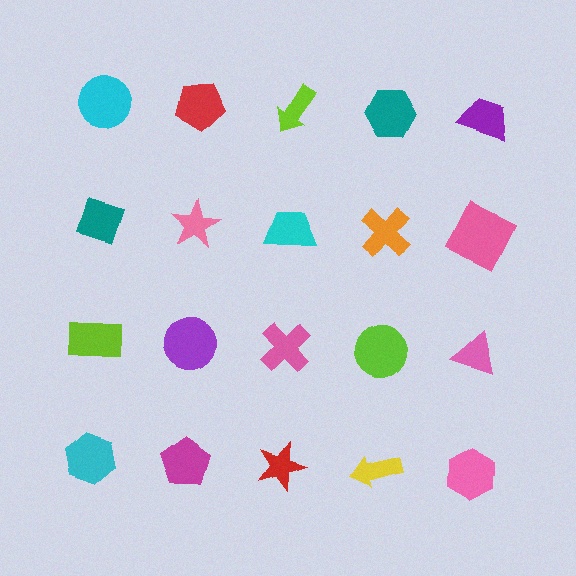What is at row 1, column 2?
A red pentagon.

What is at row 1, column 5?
A purple trapezoid.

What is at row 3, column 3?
A pink cross.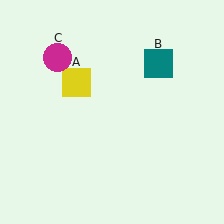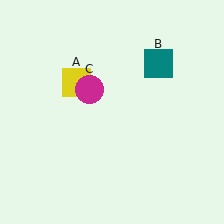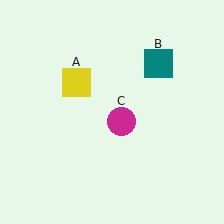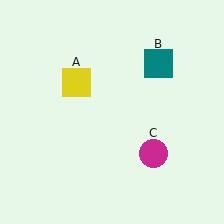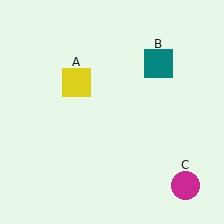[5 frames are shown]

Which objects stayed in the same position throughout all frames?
Yellow square (object A) and teal square (object B) remained stationary.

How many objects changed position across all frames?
1 object changed position: magenta circle (object C).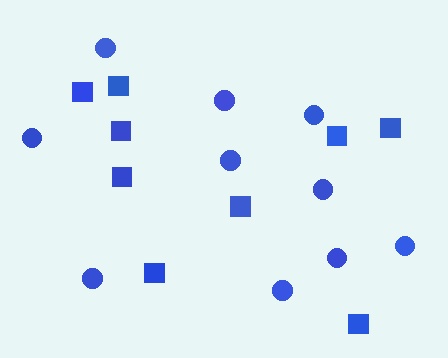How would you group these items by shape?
There are 2 groups: one group of squares (9) and one group of circles (10).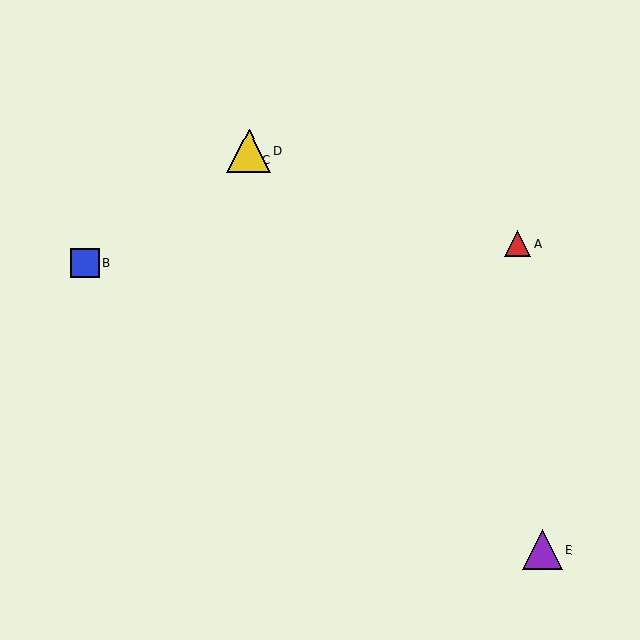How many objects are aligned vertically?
2 objects (C, D) are aligned vertically.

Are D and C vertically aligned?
Yes, both are at x≈249.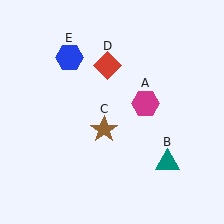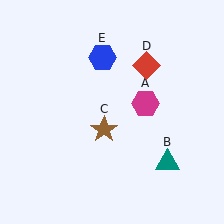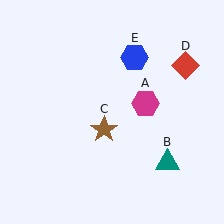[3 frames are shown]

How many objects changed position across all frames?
2 objects changed position: red diamond (object D), blue hexagon (object E).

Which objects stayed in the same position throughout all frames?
Magenta hexagon (object A) and teal triangle (object B) and brown star (object C) remained stationary.